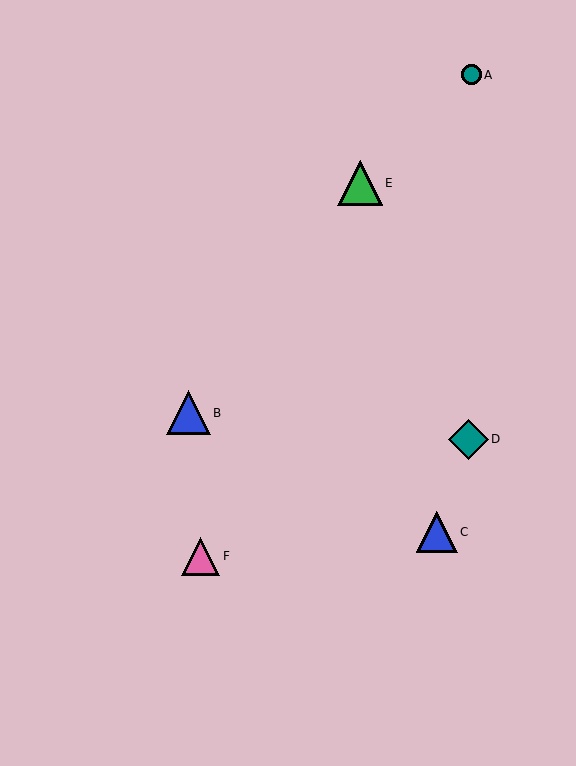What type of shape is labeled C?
Shape C is a blue triangle.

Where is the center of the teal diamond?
The center of the teal diamond is at (468, 439).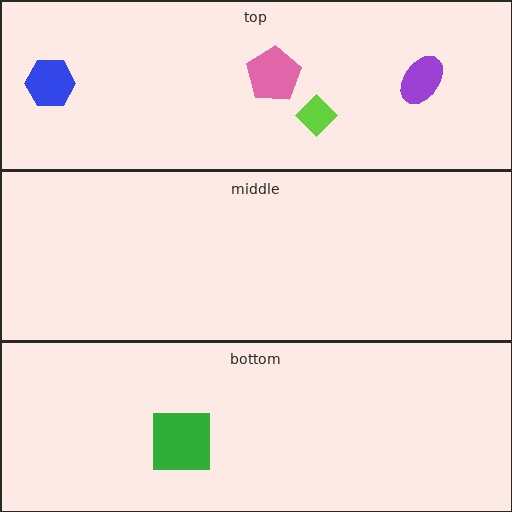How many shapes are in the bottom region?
1.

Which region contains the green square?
The bottom region.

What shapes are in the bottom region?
The green square.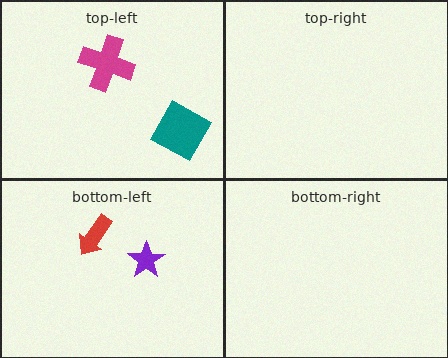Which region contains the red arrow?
The bottom-left region.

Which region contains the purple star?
The bottom-left region.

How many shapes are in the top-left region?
2.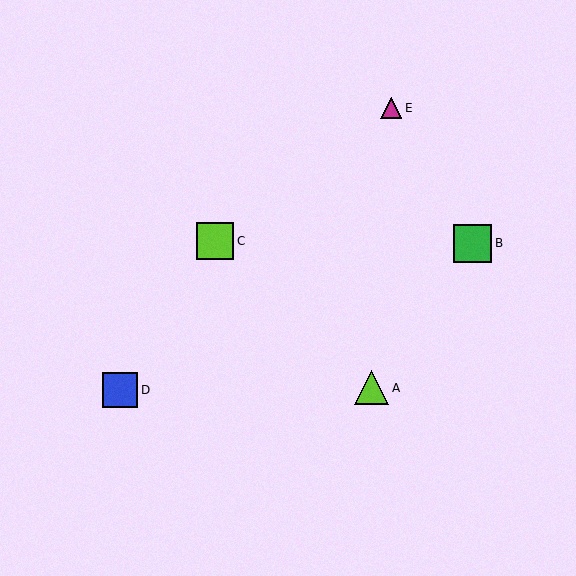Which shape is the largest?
The green square (labeled B) is the largest.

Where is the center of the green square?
The center of the green square is at (473, 243).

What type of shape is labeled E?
Shape E is a magenta triangle.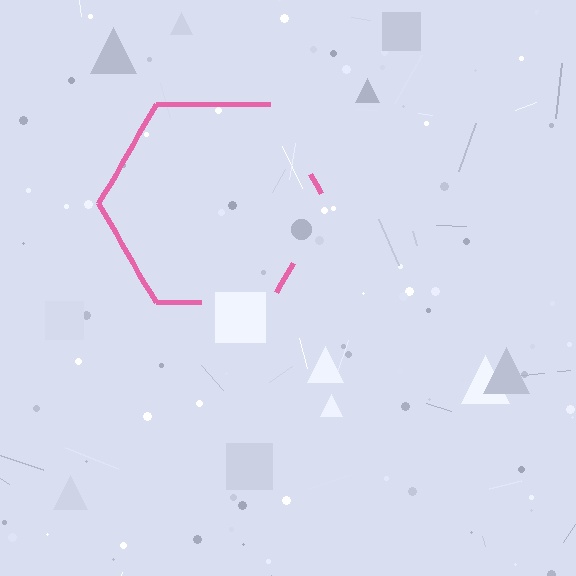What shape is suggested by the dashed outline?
The dashed outline suggests a hexagon.